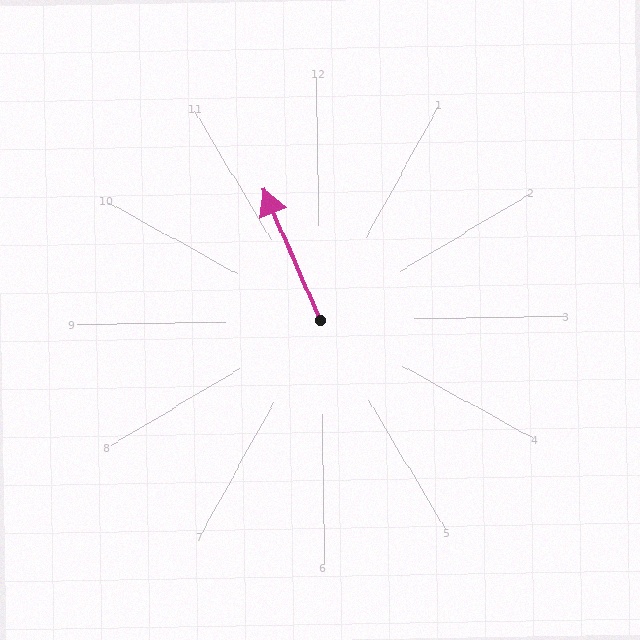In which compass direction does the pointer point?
Northwest.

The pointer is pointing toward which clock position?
Roughly 11 o'clock.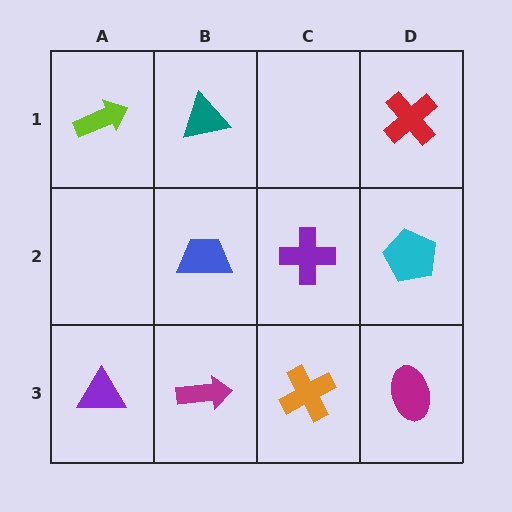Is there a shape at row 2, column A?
No, that cell is empty.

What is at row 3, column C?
An orange cross.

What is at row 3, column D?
A magenta ellipse.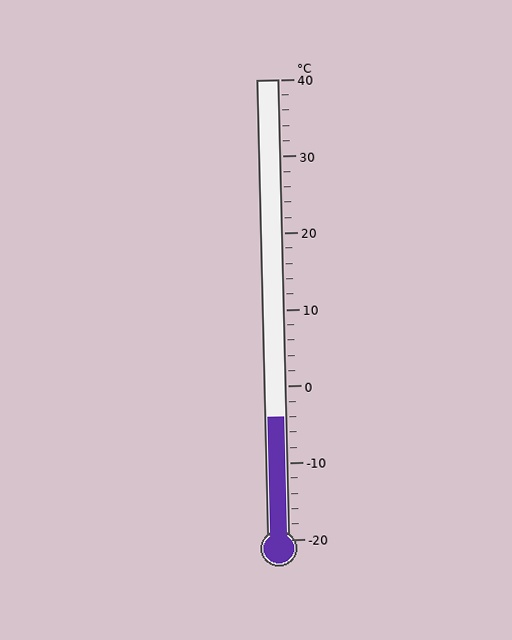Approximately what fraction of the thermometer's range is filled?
The thermometer is filled to approximately 25% of its range.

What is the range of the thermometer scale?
The thermometer scale ranges from -20°C to 40°C.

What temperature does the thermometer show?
The thermometer shows approximately -4°C.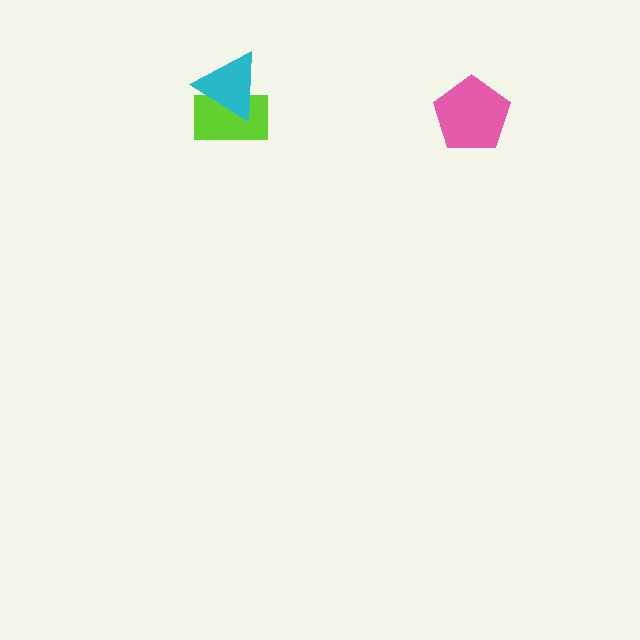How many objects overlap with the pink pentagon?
0 objects overlap with the pink pentagon.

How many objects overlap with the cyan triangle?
1 object overlaps with the cyan triangle.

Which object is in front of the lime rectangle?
The cyan triangle is in front of the lime rectangle.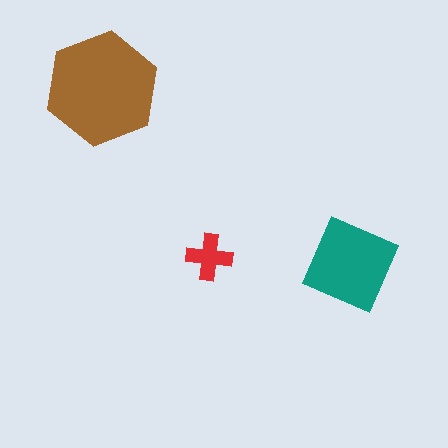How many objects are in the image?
There are 3 objects in the image.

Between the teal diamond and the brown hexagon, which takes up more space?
The brown hexagon.